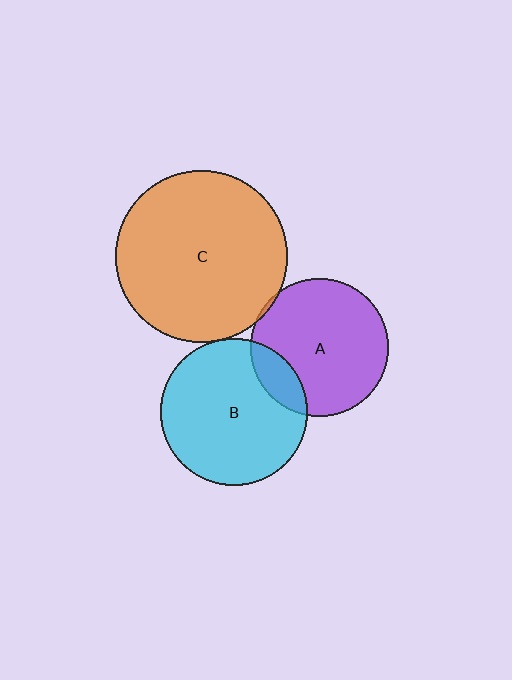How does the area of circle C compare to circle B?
Approximately 1.4 times.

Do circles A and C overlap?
Yes.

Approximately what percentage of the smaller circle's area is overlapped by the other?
Approximately 5%.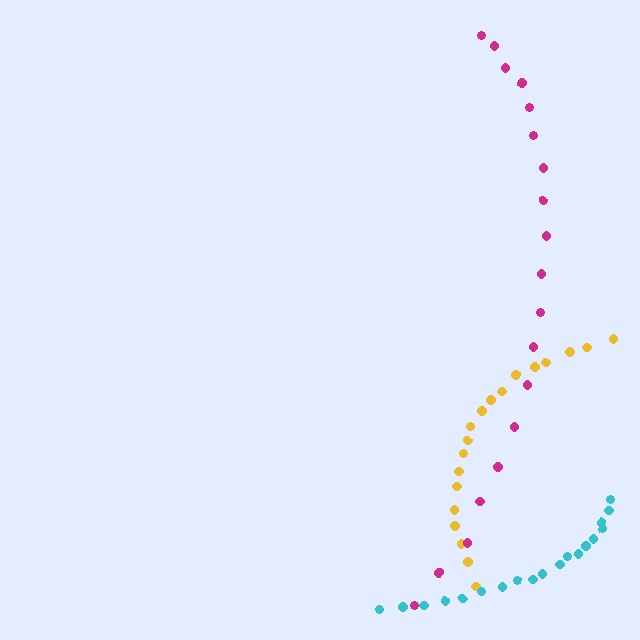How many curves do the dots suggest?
There are 3 distinct paths.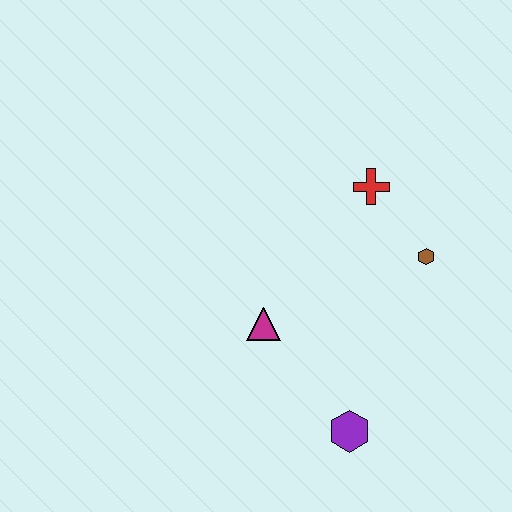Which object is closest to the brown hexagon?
The red cross is closest to the brown hexagon.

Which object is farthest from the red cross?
The purple hexagon is farthest from the red cross.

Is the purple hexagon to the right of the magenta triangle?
Yes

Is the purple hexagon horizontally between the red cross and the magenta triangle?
Yes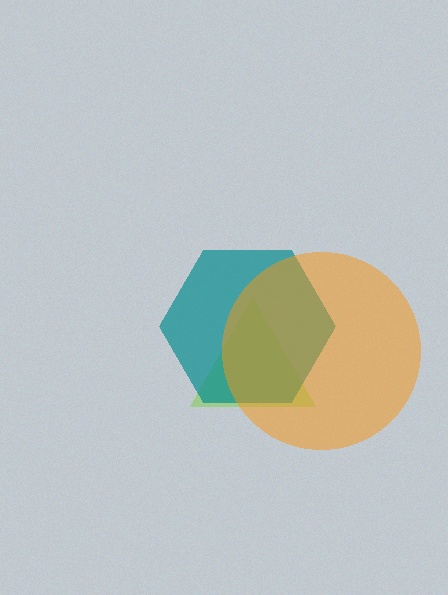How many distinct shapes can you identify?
There are 3 distinct shapes: a lime triangle, a teal hexagon, an orange circle.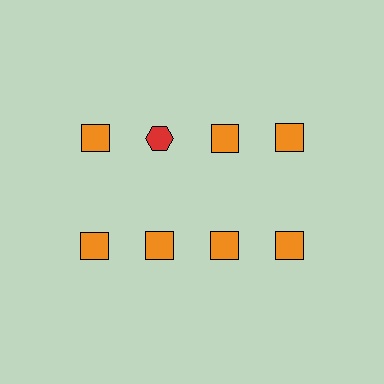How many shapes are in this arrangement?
There are 8 shapes arranged in a grid pattern.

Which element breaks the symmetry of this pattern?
The red hexagon in the top row, second from left column breaks the symmetry. All other shapes are orange squares.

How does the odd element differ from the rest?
It differs in both color (red instead of orange) and shape (hexagon instead of square).